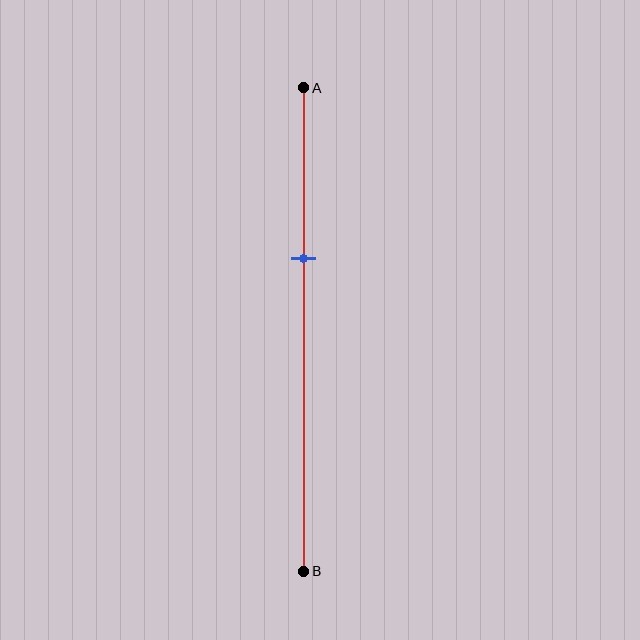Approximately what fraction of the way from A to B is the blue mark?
The blue mark is approximately 35% of the way from A to B.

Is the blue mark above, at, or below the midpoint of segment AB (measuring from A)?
The blue mark is above the midpoint of segment AB.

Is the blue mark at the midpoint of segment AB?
No, the mark is at about 35% from A, not at the 50% midpoint.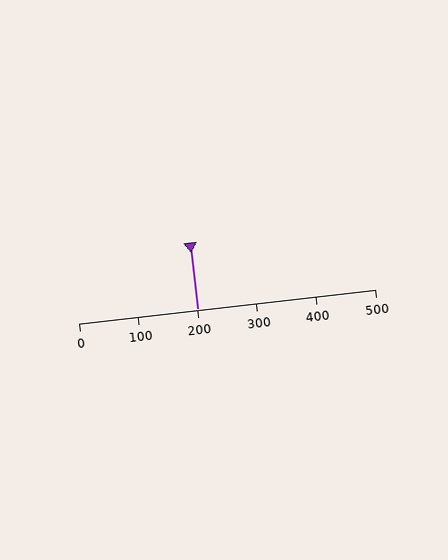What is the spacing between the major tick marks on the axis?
The major ticks are spaced 100 apart.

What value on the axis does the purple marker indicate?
The marker indicates approximately 200.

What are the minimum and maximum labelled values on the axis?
The axis runs from 0 to 500.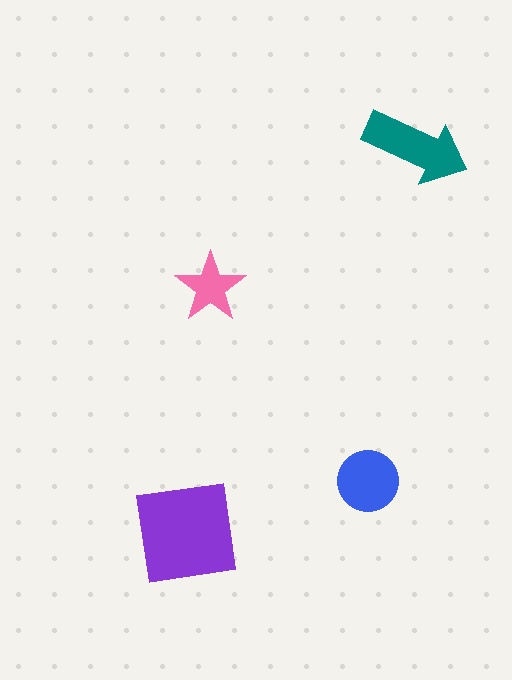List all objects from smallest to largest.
The pink star, the blue circle, the teal arrow, the purple square.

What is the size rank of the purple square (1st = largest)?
1st.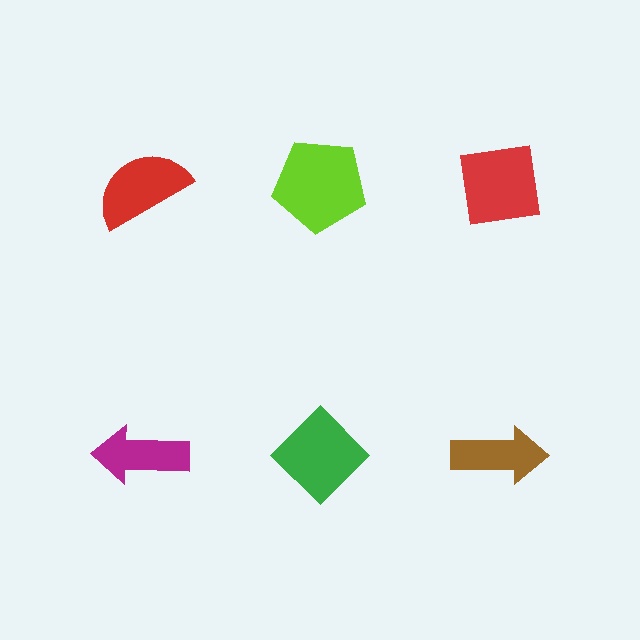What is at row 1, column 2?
A lime pentagon.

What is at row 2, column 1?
A magenta arrow.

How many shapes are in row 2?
3 shapes.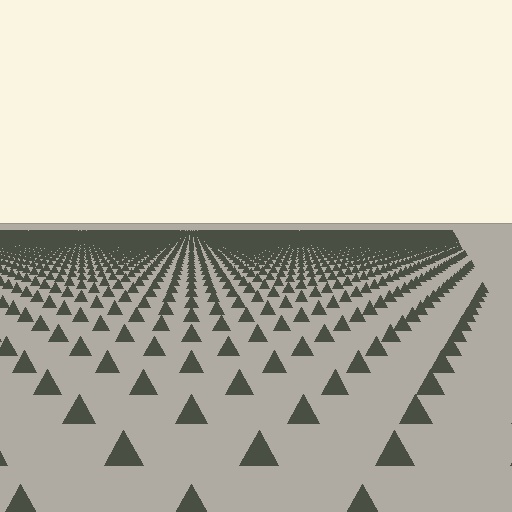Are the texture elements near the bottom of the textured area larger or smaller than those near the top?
Larger. Near the bottom, elements are closer to the viewer and appear at a bigger on-screen size.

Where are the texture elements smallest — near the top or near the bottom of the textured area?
Near the top.